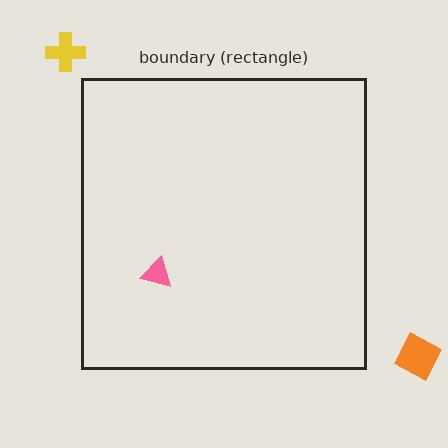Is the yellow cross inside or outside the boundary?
Outside.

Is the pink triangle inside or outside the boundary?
Inside.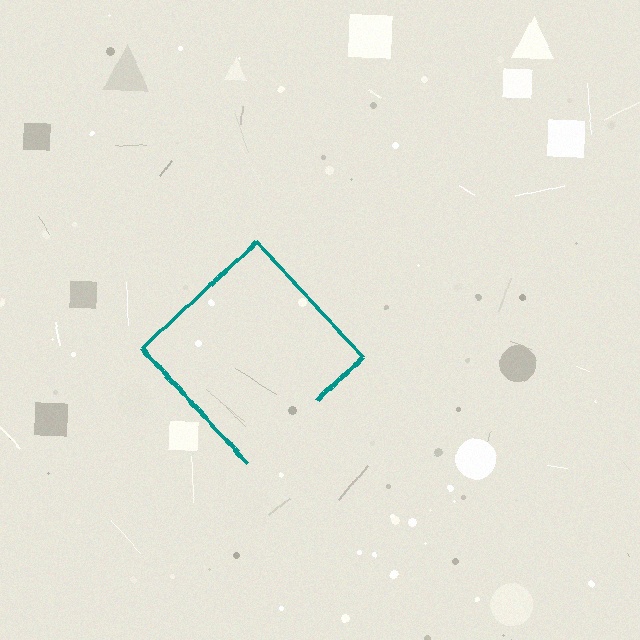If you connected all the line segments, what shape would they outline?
They would outline a diamond.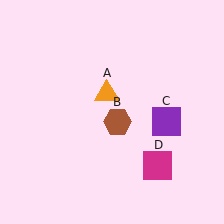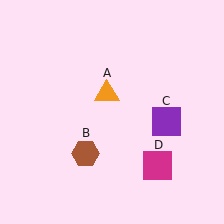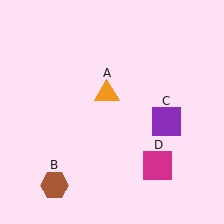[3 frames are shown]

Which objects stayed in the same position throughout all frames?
Orange triangle (object A) and purple square (object C) and magenta square (object D) remained stationary.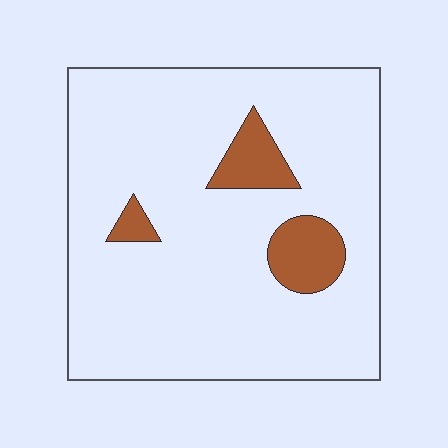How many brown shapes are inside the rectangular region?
3.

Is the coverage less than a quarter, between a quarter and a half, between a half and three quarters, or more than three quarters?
Less than a quarter.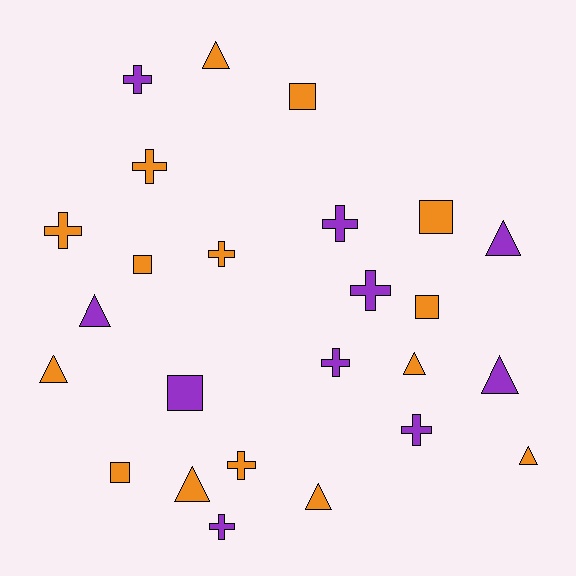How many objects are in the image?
There are 25 objects.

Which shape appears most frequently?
Cross, with 10 objects.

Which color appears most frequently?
Orange, with 15 objects.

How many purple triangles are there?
There are 3 purple triangles.